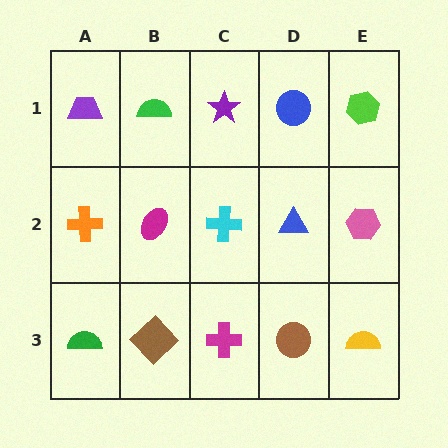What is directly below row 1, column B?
A magenta ellipse.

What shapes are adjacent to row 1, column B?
A magenta ellipse (row 2, column B), a purple trapezoid (row 1, column A), a purple star (row 1, column C).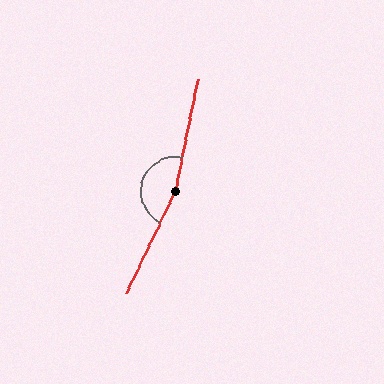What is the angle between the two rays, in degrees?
Approximately 166 degrees.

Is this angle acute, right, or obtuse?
It is obtuse.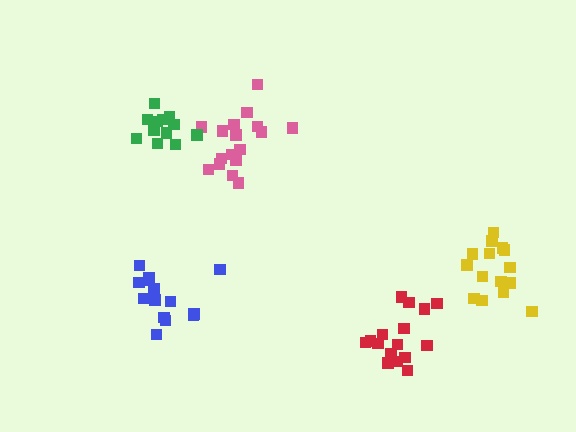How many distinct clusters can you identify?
There are 5 distinct clusters.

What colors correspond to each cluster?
The clusters are colored: pink, yellow, green, blue, red.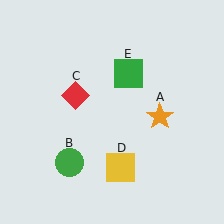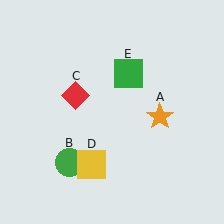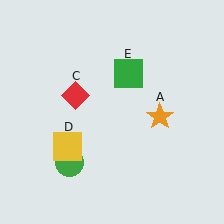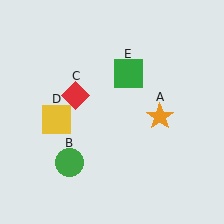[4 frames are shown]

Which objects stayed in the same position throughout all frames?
Orange star (object A) and green circle (object B) and red diamond (object C) and green square (object E) remained stationary.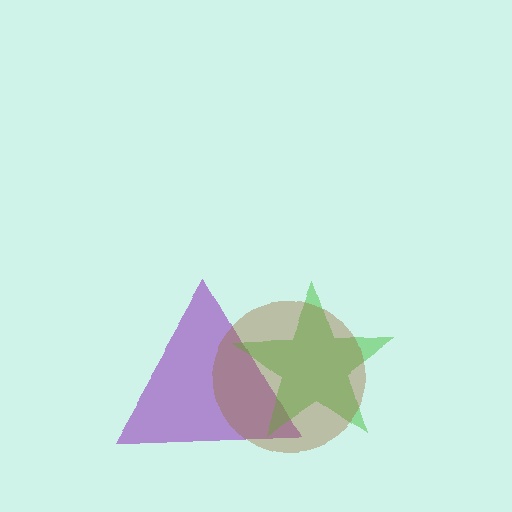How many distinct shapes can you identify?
There are 3 distinct shapes: a purple triangle, a green star, a brown circle.